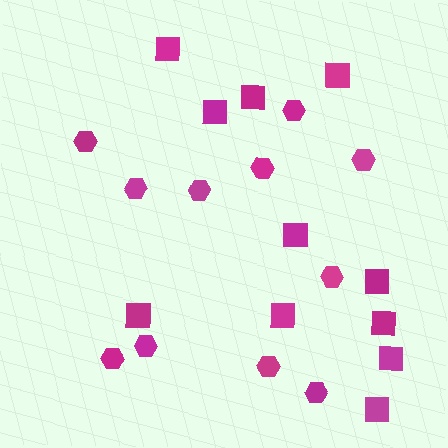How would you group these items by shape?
There are 2 groups: one group of squares (11) and one group of hexagons (11).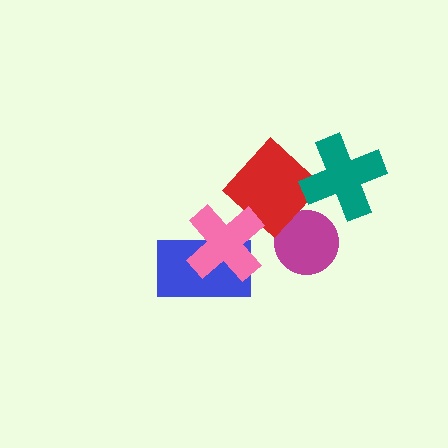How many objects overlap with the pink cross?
2 objects overlap with the pink cross.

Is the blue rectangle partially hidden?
Yes, it is partially covered by another shape.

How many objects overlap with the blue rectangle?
1 object overlaps with the blue rectangle.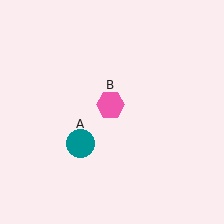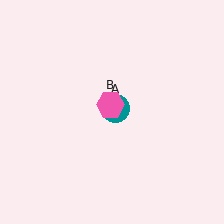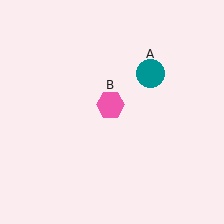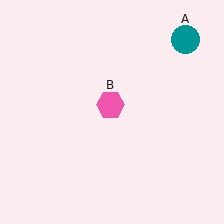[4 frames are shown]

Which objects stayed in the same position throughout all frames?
Pink hexagon (object B) remained stationary.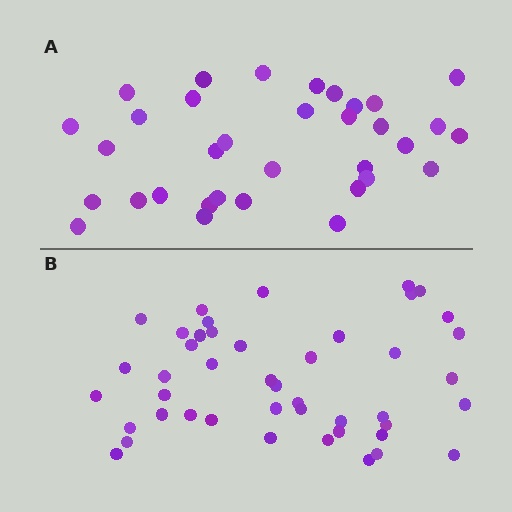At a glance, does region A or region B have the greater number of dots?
Region B (the bottom region) has more dots.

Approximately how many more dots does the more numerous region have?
Region B has roughly 12 or so more dots than region A.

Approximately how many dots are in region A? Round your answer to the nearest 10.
About 30 dots. (The exact count is 34, which rounds to 30.)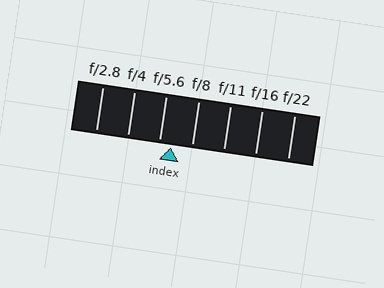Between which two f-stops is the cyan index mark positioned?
The index mark is between f/5.6 and f/8.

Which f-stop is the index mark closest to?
The index mark is closest to f/5.6.